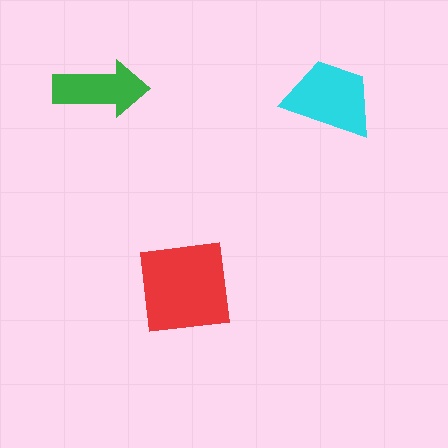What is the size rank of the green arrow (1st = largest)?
3rd.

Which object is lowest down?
The red square is bottommost.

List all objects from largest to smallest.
The red square, the cyan trapezoid, the green arrow.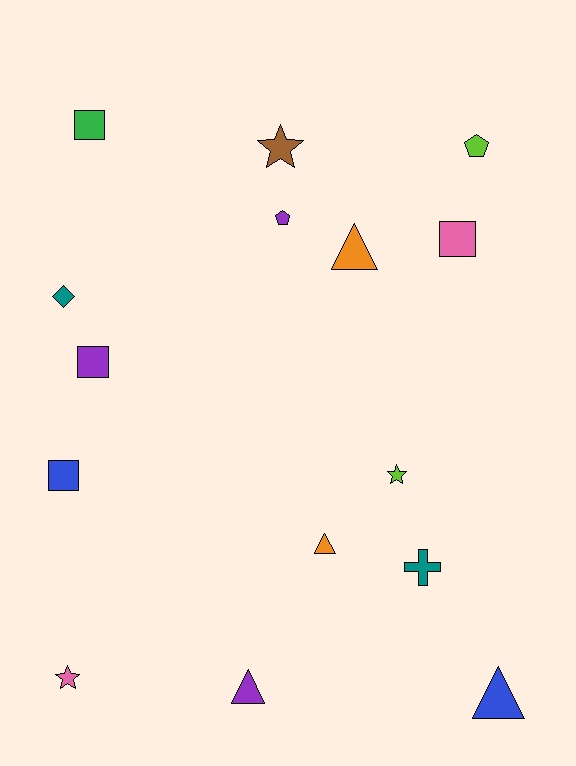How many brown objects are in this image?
There is 1 brown object.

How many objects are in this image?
There are 15 objects.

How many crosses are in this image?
There is 1 cross.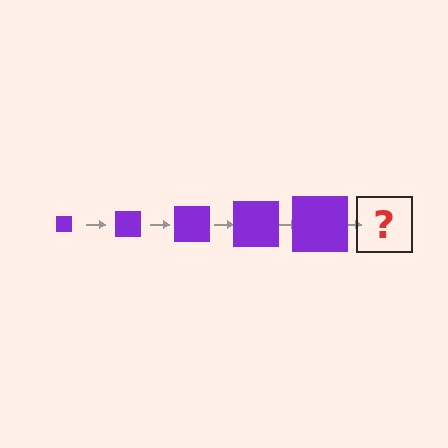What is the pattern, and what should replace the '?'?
The pattern is that the square gets progressively larger each step. The '?' should be a purple square, larger than the previous one.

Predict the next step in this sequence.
The next step is a purple square, larger than the previous one.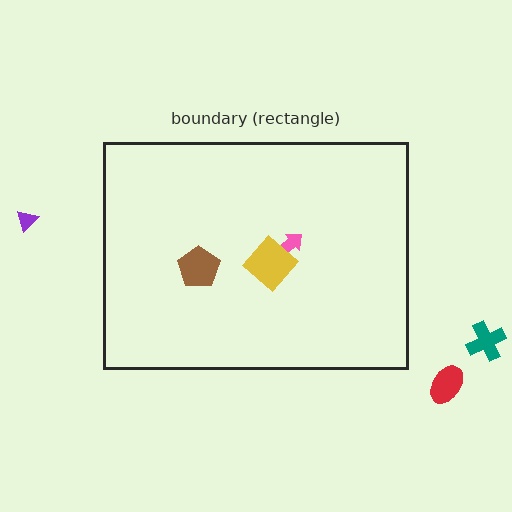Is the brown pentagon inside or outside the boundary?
Inside.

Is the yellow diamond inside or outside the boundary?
Inside.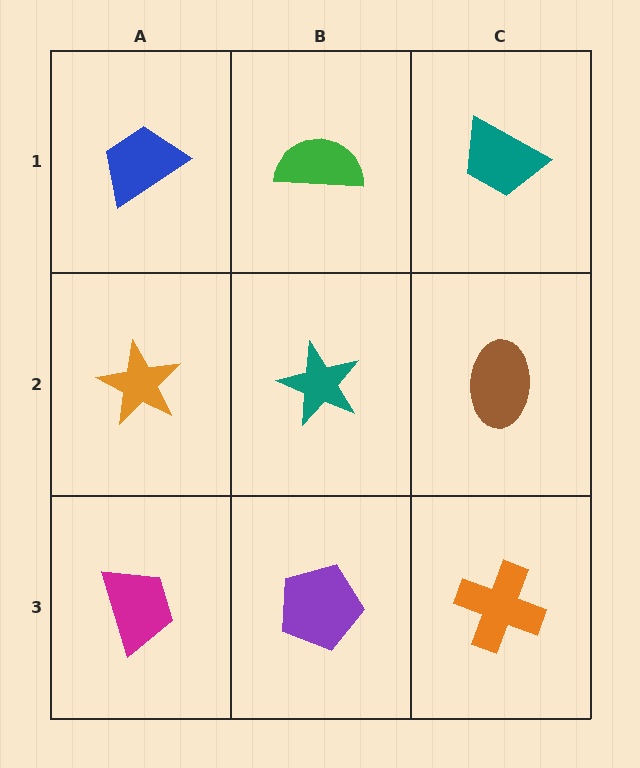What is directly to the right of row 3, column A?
A purple pentagon.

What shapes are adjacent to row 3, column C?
A brown ellipse (row 2, column C), a purple pentagon (row 3, column B).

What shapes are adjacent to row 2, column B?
A green semicircle (row 1, column B), a purple pentagon (row 3, column B), an orange star (row 2, column A), a brown ellipse (row 2, column C).